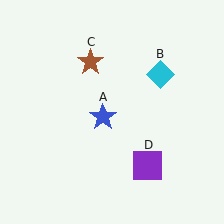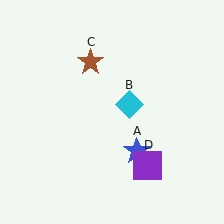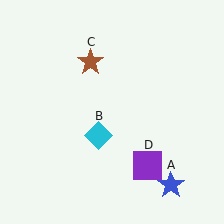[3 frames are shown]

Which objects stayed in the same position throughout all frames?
Brown star (object C) and purple square (object D) remained stationary.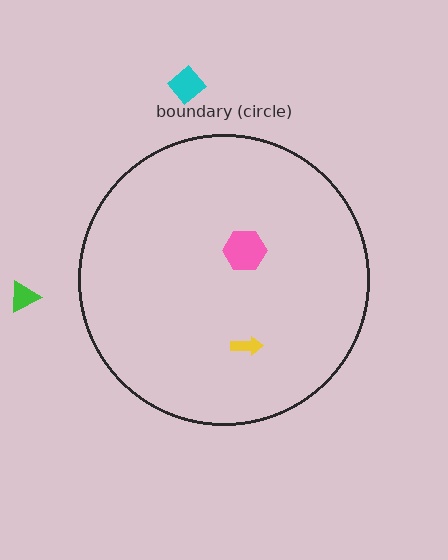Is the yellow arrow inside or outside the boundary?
Inside.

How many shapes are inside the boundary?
2 inside, 2 outside.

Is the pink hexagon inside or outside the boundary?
Inside.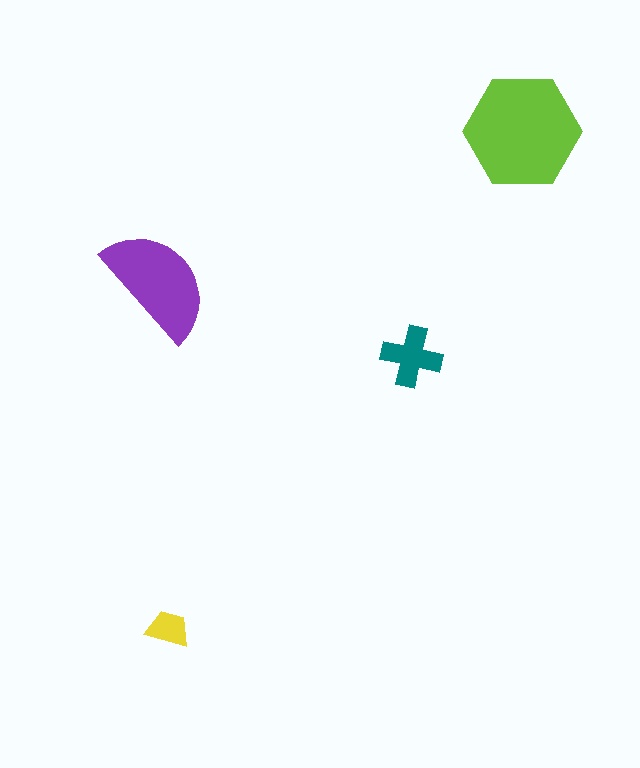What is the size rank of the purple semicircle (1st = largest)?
2nd.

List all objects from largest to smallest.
The lime hexagon, the purple semicircle, the teal cross, the yellow trapezoid.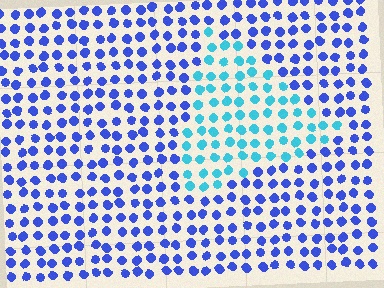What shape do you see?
I see a triangle.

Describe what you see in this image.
The image is filled with small blue elements in a uniform arrangement. A triangle-shaped region is visible where the elements are tinted to a slightly different hue, forming a subtle color boundary.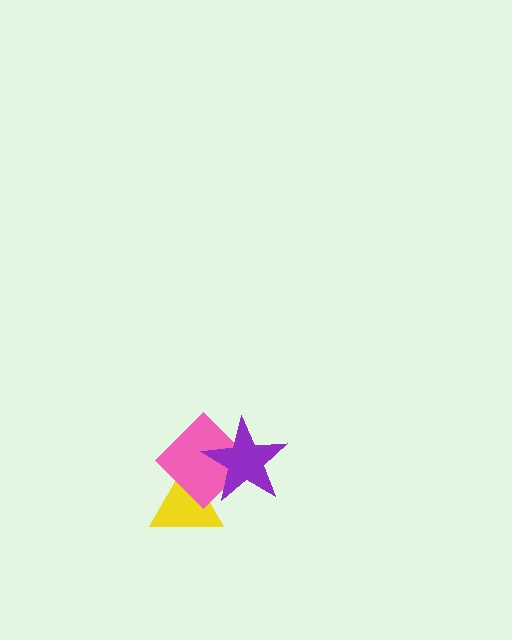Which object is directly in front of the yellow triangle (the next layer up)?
The pink diamond is directly in front of the yellow triangle.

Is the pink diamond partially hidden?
Yes, it is partially covered by another shape.